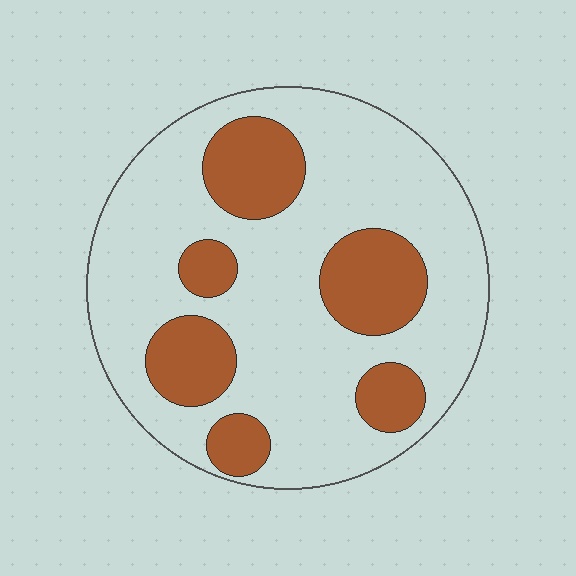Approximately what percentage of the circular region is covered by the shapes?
Approximately 25%.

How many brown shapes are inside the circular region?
6.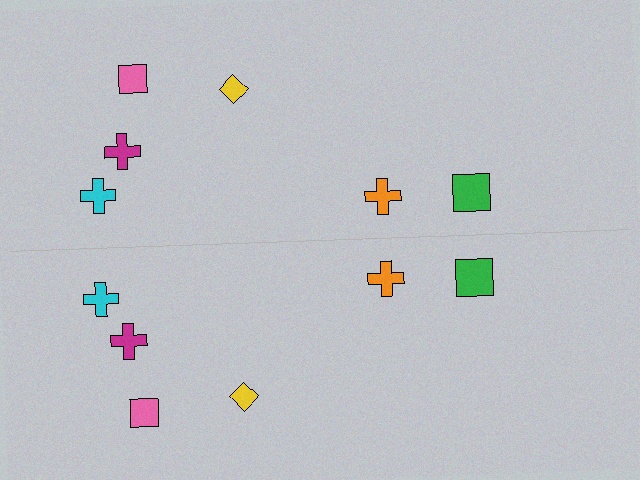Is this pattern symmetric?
Yes, this pattern has bilateral (reflection) symmetry.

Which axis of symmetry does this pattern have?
The pattern has a horizontal axis of symmetry running through the center of the image.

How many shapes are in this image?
There are 12 shapes in this image.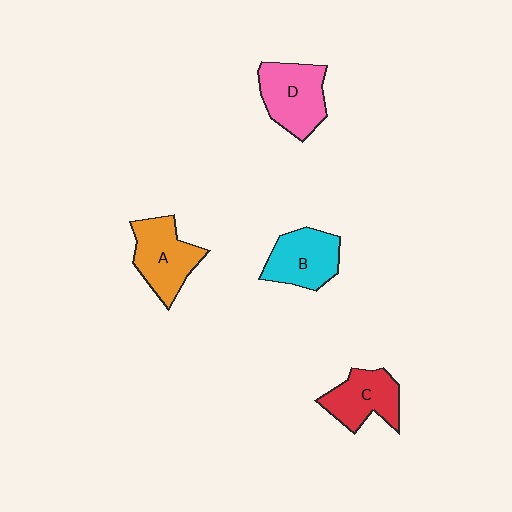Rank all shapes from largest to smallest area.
From largest to smallest: D (pink), A (orange), B (cyan), C (red).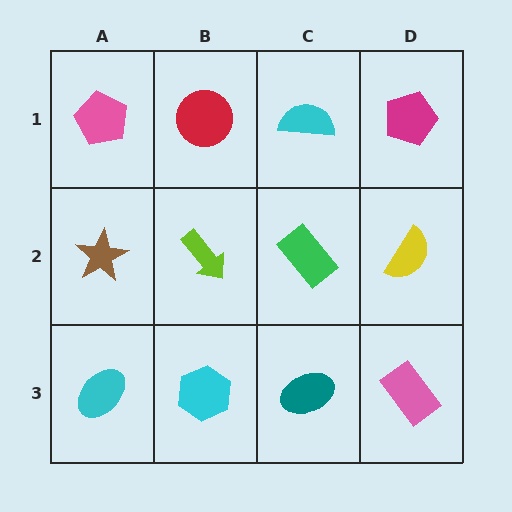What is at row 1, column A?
A pink pentagon.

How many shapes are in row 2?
4 shapes.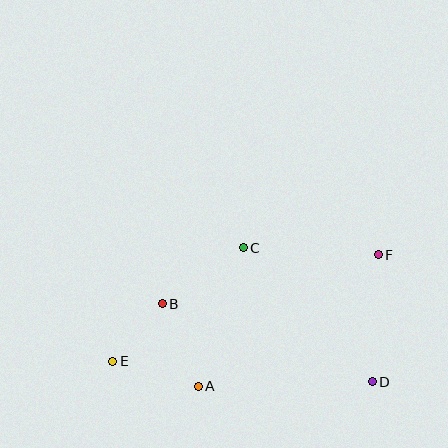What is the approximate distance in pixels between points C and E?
The distance between C and E is approximately 173 pixels.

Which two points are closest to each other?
Points B and E are closest to each other.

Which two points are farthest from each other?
Points E and F are farthest from each other.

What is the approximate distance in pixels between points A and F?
The distance between A and F is approximately 223 pixels.